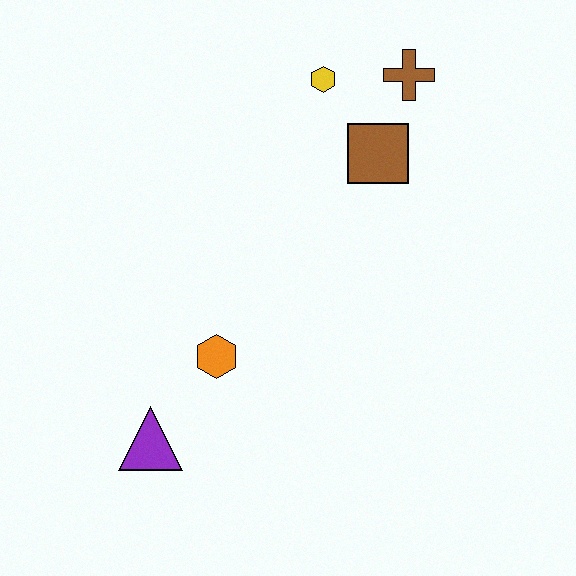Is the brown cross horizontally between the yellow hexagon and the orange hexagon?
No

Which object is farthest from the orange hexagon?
The brown cross is farthest from the orange hexagon.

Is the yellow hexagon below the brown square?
No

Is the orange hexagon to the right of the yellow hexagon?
No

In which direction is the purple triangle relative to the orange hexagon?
The purple triangle is below the orange hexagon.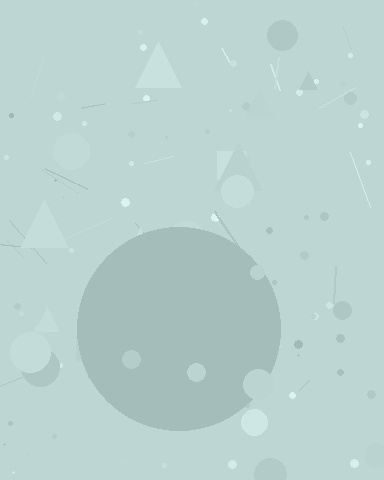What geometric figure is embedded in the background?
A circle is embedded in the background.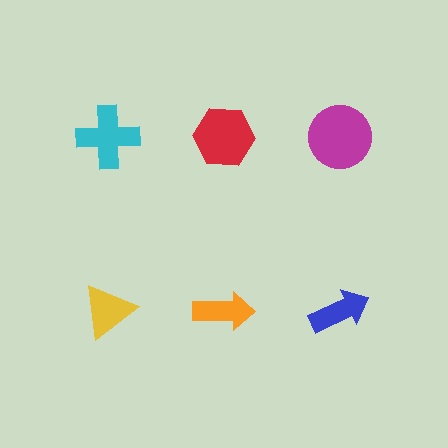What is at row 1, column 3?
A magenta circle.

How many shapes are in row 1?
3 shapes.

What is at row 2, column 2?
An orange arrow.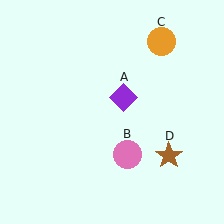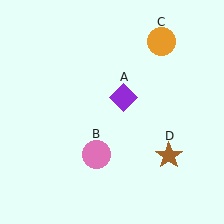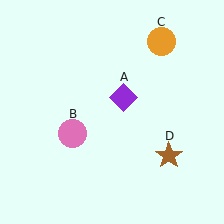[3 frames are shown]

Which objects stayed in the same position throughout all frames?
Purple diamond (object A) and orange circle (object C) and brown star (object D) remained stationary.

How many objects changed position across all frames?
1 object changed position: pink circle (object B).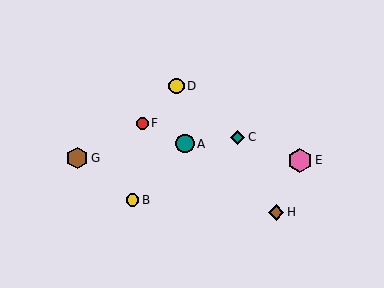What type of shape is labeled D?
Shape D is a yellow circle.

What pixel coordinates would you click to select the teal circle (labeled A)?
Click at (185, 144) to select the teal circle A.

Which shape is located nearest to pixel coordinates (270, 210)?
The brown diamond (labeled H) at (276, 212) is nearest to that location.